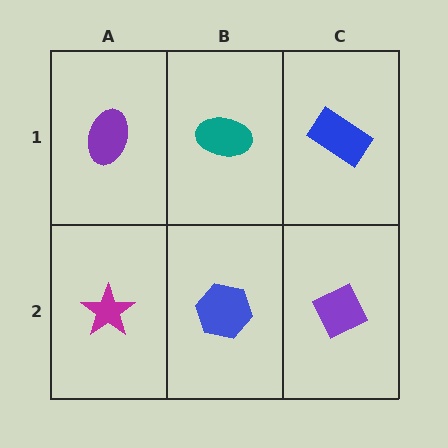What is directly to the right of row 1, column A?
A teal ellipse.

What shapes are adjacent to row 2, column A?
A purple ellipse (row 1, column A), a blue hexagon (row 2, column B).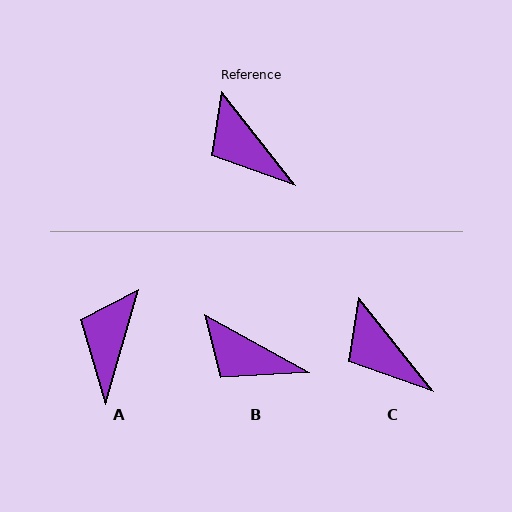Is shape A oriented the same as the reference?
No, it is off by about 54 degrees.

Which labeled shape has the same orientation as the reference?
C.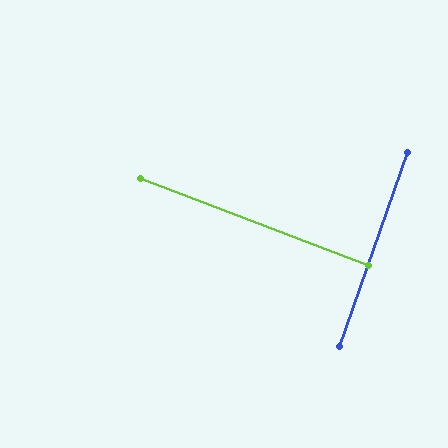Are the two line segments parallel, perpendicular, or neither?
Perpendicular — they meet at approximately 88°.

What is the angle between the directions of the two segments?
Approximately 88 degrees.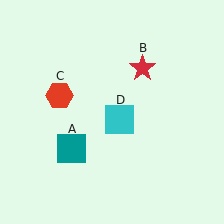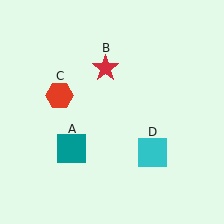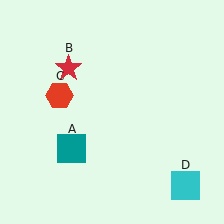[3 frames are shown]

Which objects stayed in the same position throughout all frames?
Teal square (object A) and red hexagon (object C) remained stationary.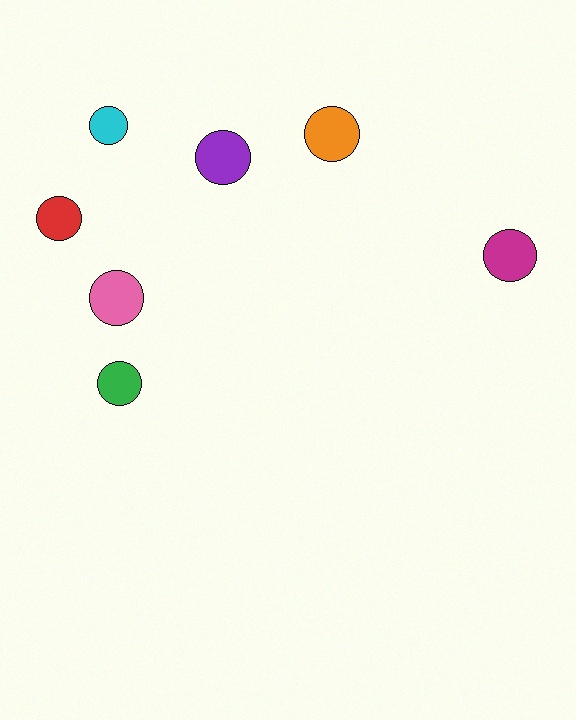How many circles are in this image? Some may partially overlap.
There are 7 circles.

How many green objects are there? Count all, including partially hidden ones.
There is 1 green object.